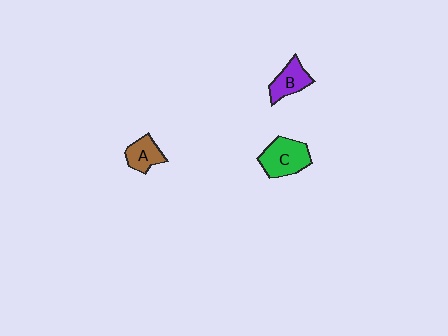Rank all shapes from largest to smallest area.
From largest to smallest: C (green), B (purple), A (brown).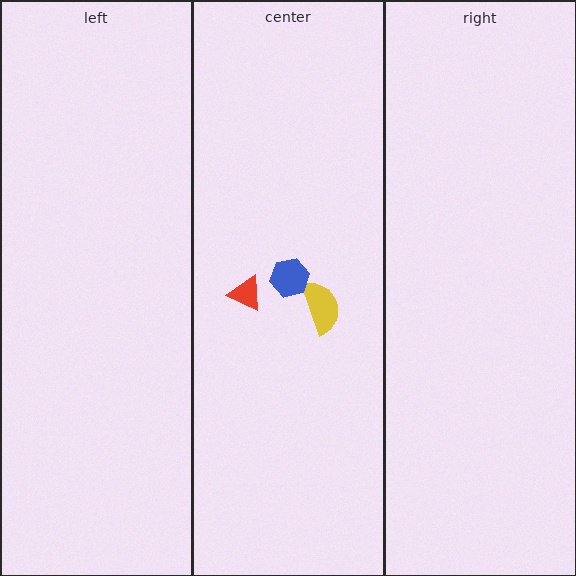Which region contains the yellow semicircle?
The center region.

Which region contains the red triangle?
The center region.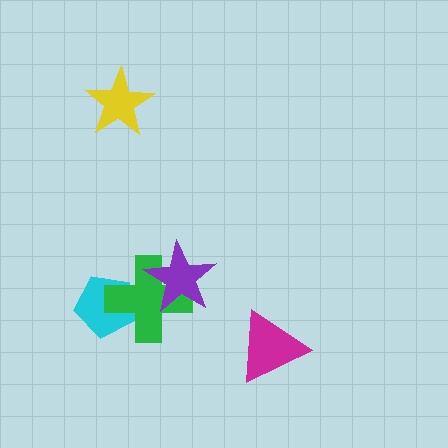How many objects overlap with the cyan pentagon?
1 object overlaps with the cyan pentagon.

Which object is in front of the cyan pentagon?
The green cross is in front of the cyan pentagon.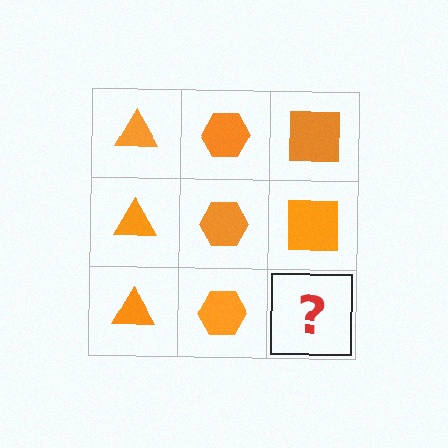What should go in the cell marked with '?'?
The missing cell should contain an orange square.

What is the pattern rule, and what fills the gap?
The rule is that each column has a consistent shape. The gap should be filled with an orange square.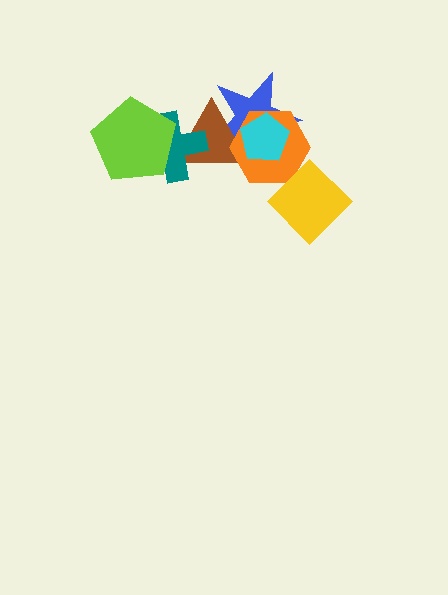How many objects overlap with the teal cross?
2 objects overlap with the teal cross.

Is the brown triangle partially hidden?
Yes, it is partially covered by another shape.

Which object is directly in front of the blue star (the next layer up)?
The brown triangle is directly in front of the blue star.